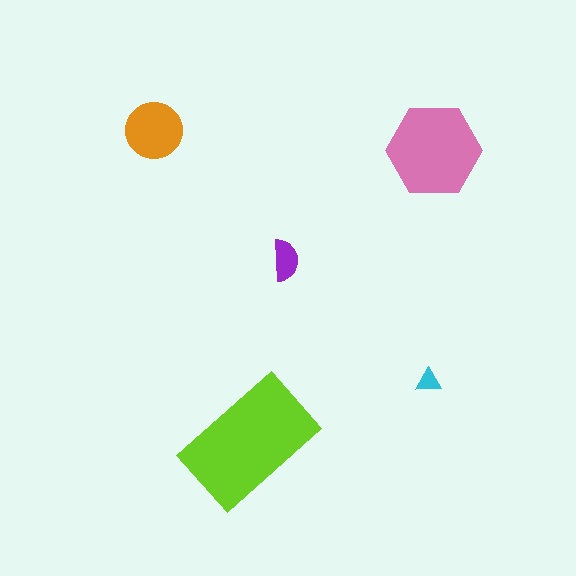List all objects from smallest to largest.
The cyan triangle, the purple semicircle, the orange circle, the pink hexagon, the lime rectangle.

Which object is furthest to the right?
The pink hexagon is rightmost.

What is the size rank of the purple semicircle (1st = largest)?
4th.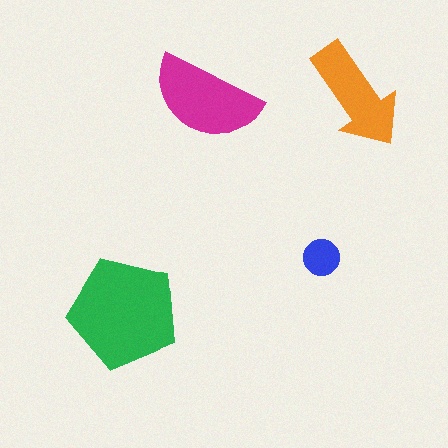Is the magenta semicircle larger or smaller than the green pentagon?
Smaller.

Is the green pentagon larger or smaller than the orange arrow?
Larger.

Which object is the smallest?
The blue circle.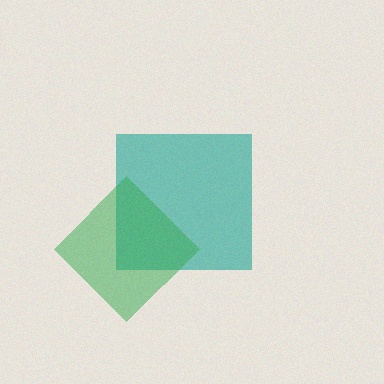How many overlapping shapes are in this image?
There are 2 overlapping shapes in the image.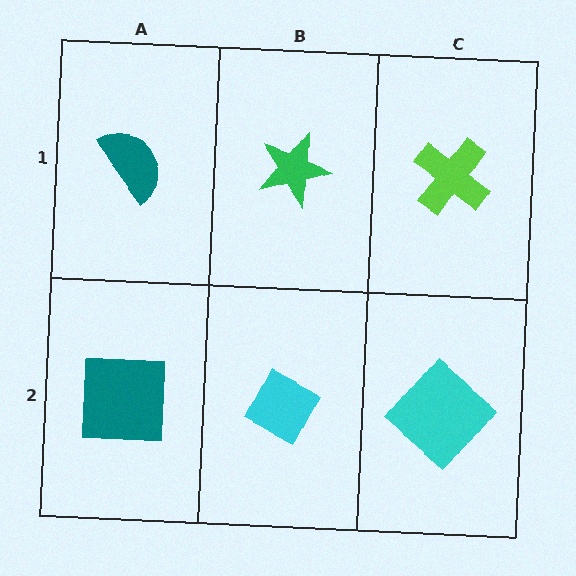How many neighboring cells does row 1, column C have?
2.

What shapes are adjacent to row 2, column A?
A teal semicircle (row 1, column A), a cyan diamond (row 2, column B).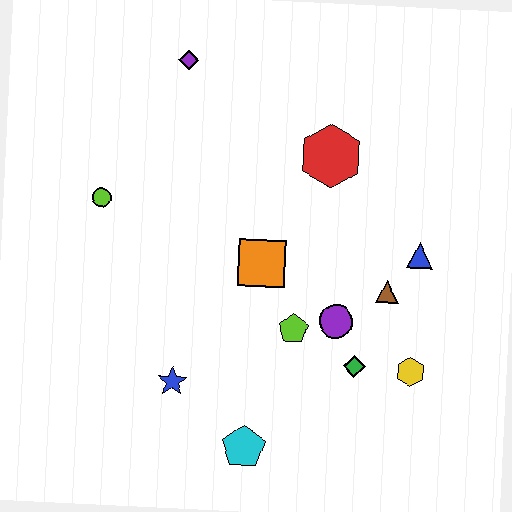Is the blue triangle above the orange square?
Yes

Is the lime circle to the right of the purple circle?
No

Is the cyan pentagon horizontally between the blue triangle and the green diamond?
No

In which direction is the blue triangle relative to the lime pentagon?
The blue triangle is to the right of the lime pentagon.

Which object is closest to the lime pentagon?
The purple circle is closest to the lime pentagon.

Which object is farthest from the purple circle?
The purple diamond is farthest from the purple circle.